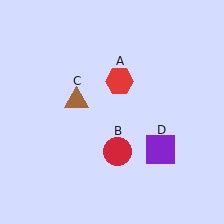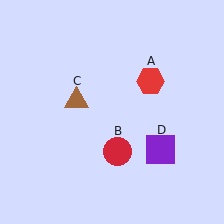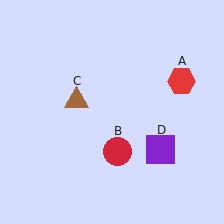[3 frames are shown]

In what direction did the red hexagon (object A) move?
The red hexagon (object A) moved right.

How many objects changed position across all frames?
1 object changed position: red hexagon (object A).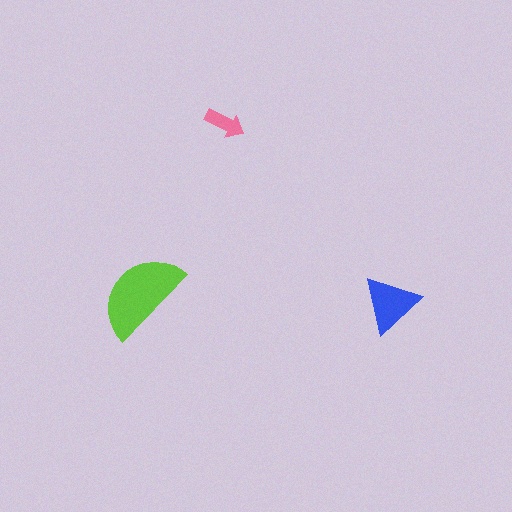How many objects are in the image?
There are 3 objects in the image.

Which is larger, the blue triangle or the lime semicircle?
The lime semicircle.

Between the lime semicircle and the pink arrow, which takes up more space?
The lime semicircle.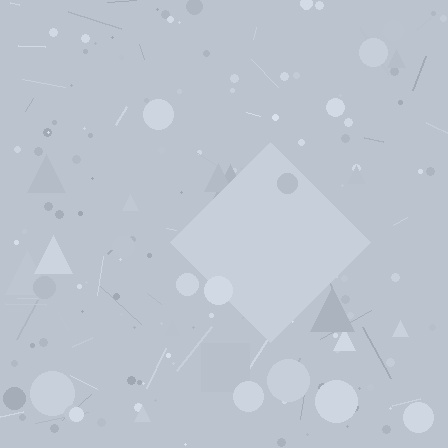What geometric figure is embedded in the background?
A diamond is embedded in the background.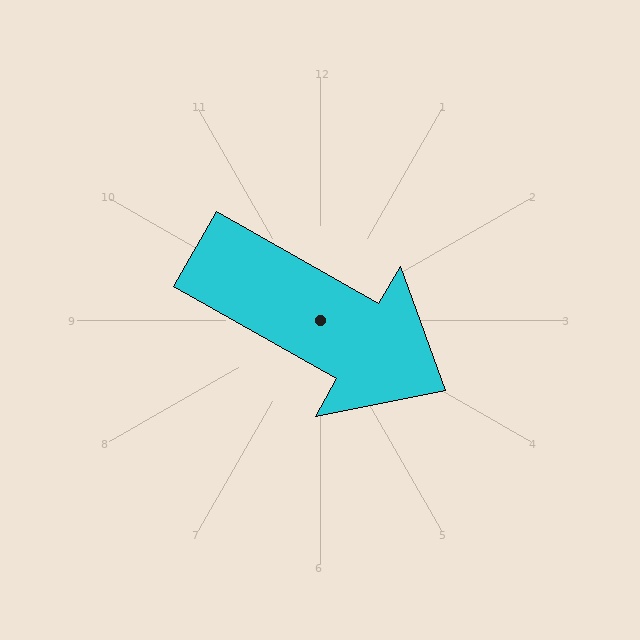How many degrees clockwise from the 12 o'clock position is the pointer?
Approximately 120 degrees.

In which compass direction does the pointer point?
Southeast.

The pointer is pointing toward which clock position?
Roughly 4 o'clock.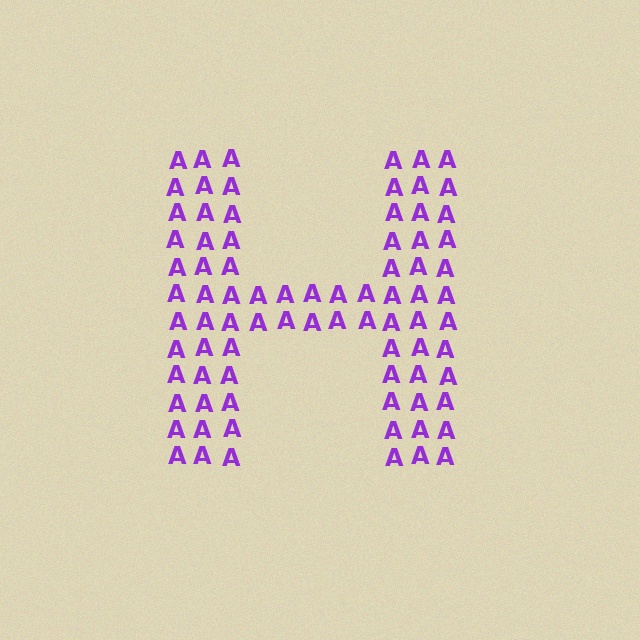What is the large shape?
The large shape is the letter H.